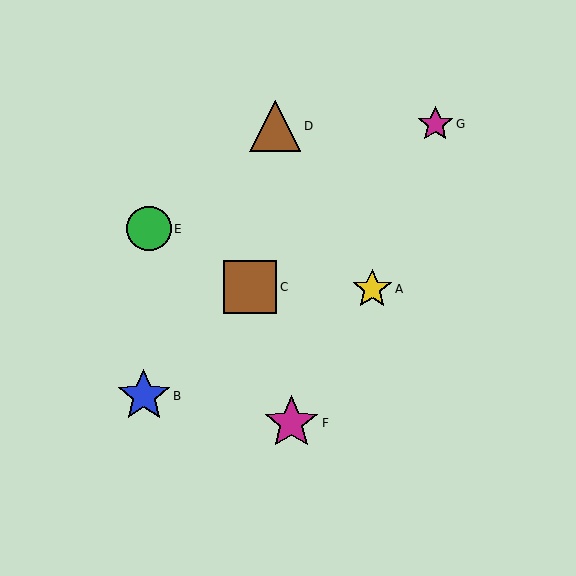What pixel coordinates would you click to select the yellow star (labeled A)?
Click at (372, 289) to select the yellow star A.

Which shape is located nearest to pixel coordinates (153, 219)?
The green circle (labeled E) at (149, 229) is nearest to that location.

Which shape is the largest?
The magenta star (labeled F) is the largest.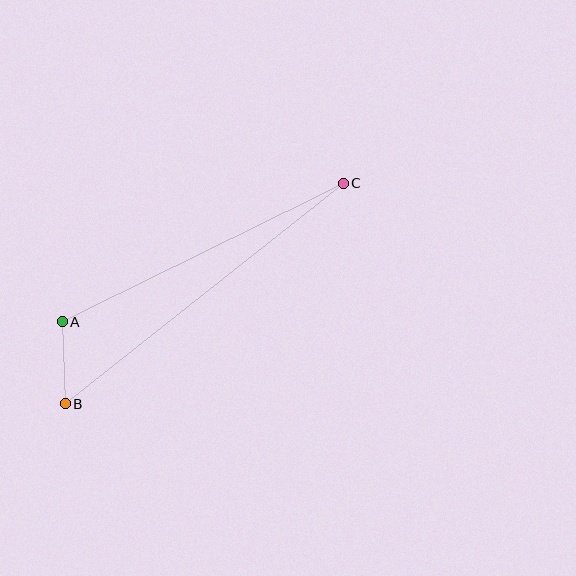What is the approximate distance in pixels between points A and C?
The distance between A and C is approximately 313 pixels.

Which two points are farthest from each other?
Points B and C are farthest from each other.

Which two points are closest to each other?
Points A and B are closest to each other.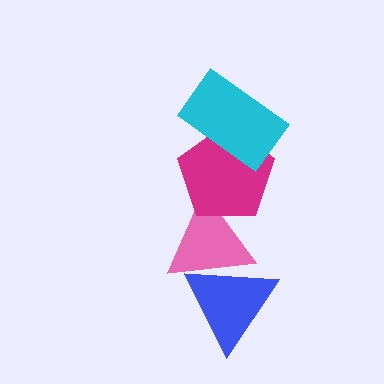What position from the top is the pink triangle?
The pink triangle is 3rd from the top.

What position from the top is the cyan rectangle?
The cyan rectangle is 1st from the top.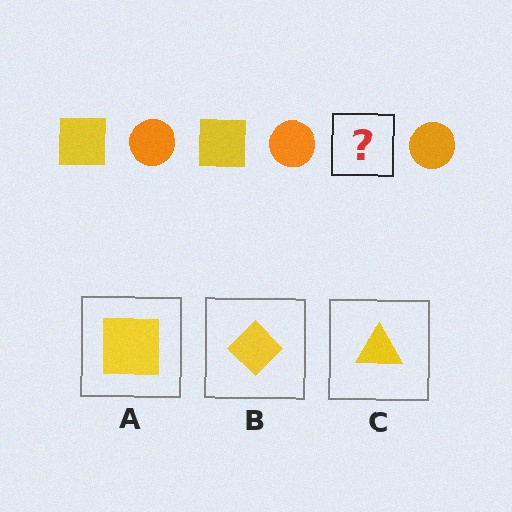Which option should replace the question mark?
Option A.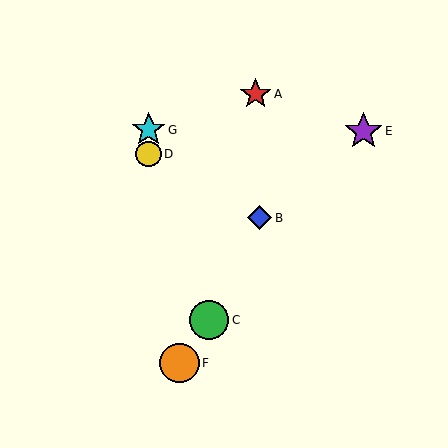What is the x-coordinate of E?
Object E is at x≈363.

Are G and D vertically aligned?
Yes, both are at x≈149.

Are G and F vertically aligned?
No, G is at x≈149 and F is at x≈179.